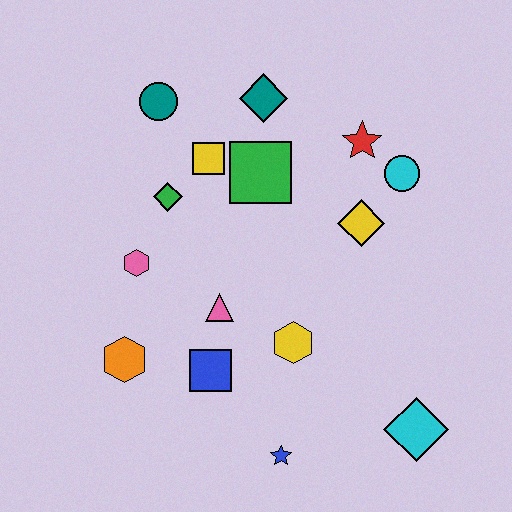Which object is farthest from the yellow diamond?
The orange hexagon is farthest from the yellow diamond.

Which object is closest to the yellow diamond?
The cyan circle is closest to the yellow diamond.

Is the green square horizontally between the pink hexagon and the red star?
Yes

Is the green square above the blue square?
Yes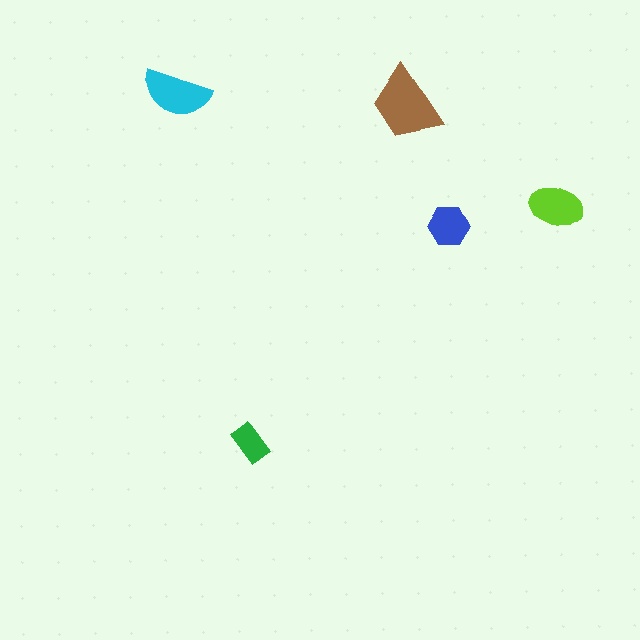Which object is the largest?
The brown trapezoid.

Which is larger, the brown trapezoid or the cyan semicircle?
The brown trapezoid.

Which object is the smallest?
The green rectangle.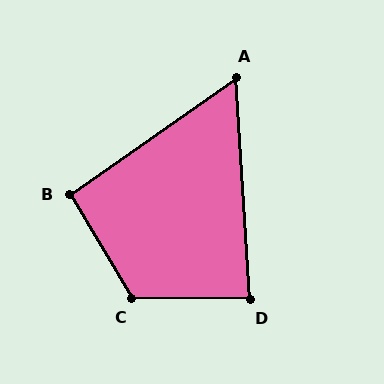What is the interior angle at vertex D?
Approximately 86 degrees (approximately right).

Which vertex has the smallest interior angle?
A, at approximately 59 degrees.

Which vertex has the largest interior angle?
C, at approximately 121 degrees.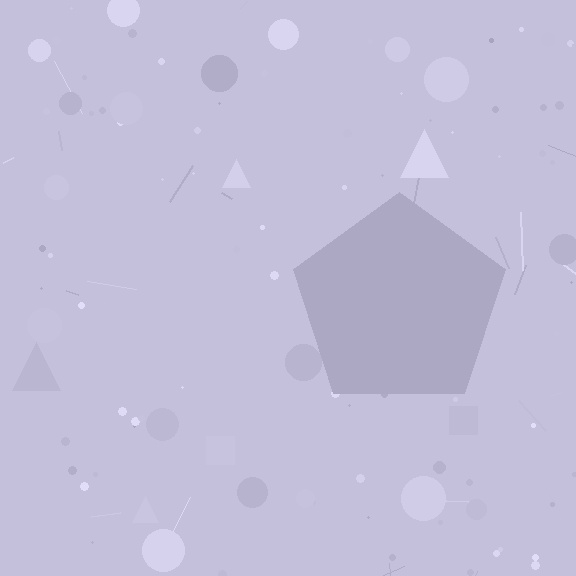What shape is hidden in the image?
A pentagon is hidden in the image.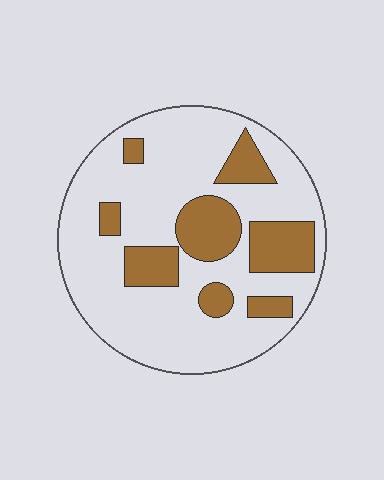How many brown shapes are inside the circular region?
8.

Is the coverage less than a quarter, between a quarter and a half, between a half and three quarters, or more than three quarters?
Between a quarter and a half.